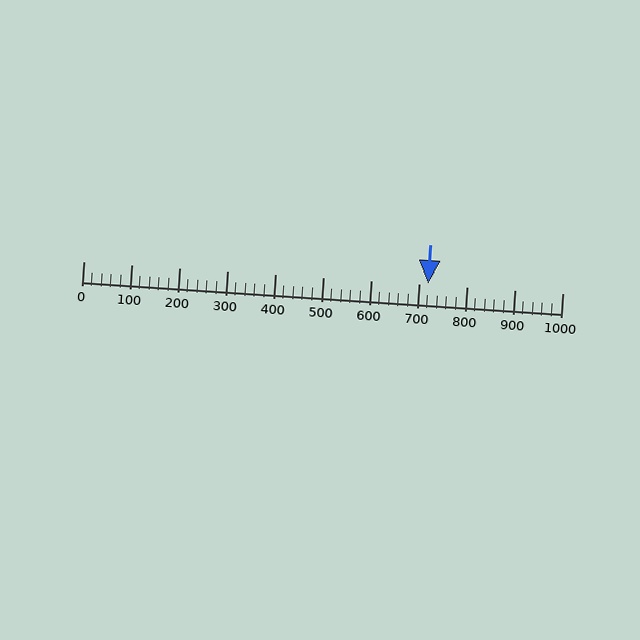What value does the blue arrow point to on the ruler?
The blue arrow points to approximately 720.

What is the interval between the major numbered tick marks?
The major tick marks are spaced 100 units apart.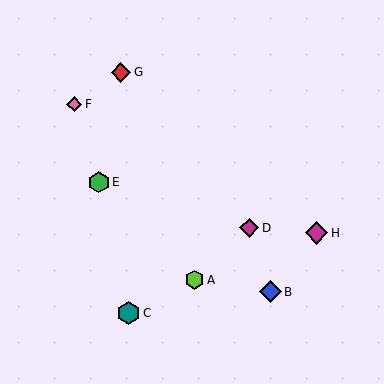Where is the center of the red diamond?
The center of the red diamond is at (121, 72).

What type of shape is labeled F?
Shape F is a pink diamond.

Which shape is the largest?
The magenta diamond (labeled H) is the largest.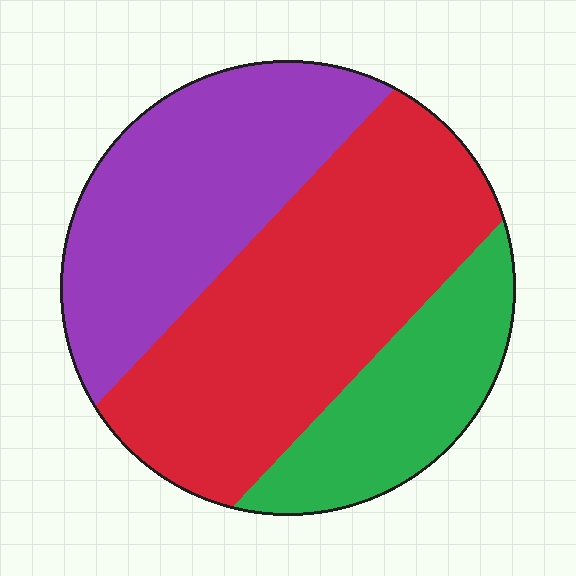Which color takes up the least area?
Green, at roughly 20%.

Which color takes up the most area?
Red, at roughly 45%.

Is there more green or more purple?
Purple.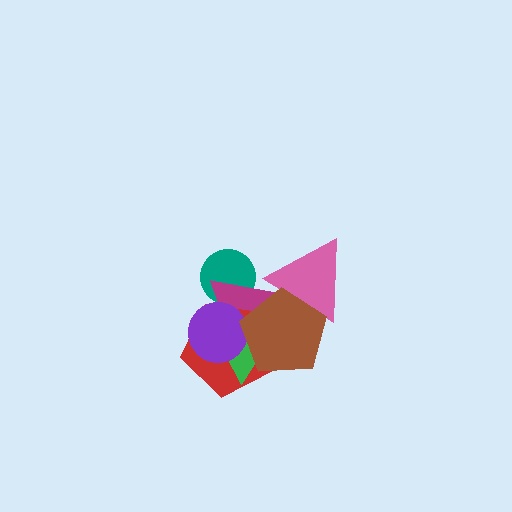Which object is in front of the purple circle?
The brown pentagon is in front of the purple circle.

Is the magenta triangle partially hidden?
Yes, it is partially covered by another shape.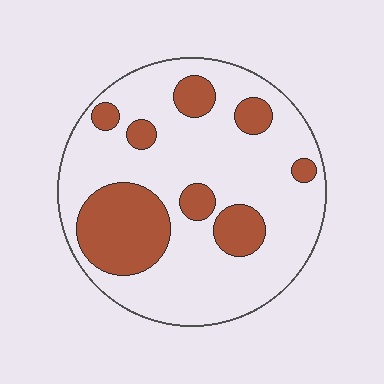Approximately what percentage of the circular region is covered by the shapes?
Approximately 25%.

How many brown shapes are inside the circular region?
8.